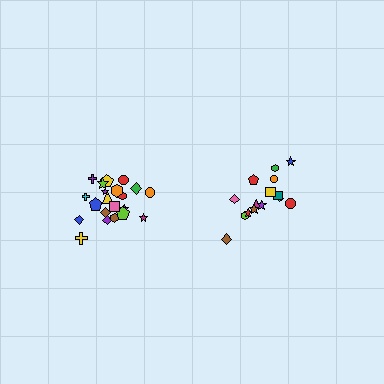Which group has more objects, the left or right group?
The left group.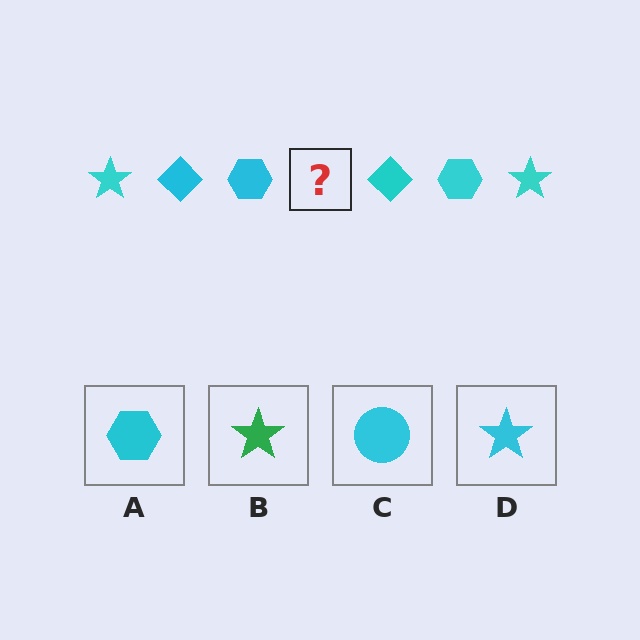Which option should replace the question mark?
Option D.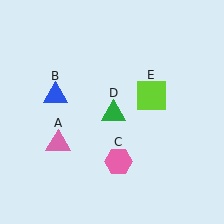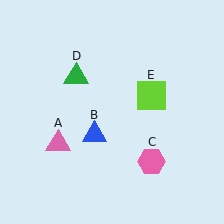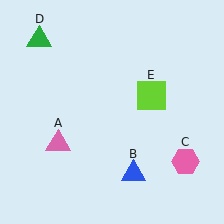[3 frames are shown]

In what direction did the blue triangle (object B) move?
The blue triangle (object B) moved down and to the right.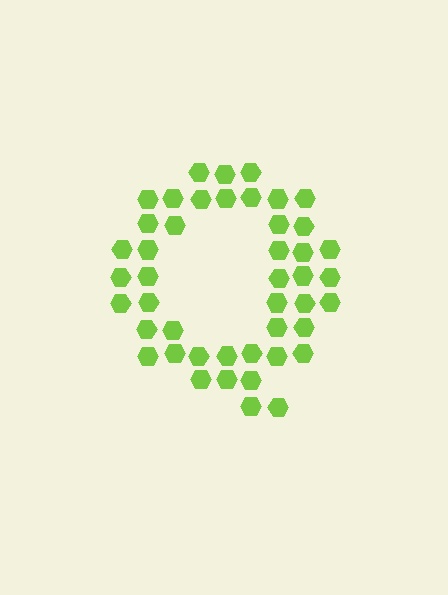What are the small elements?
The small elements are hexagons.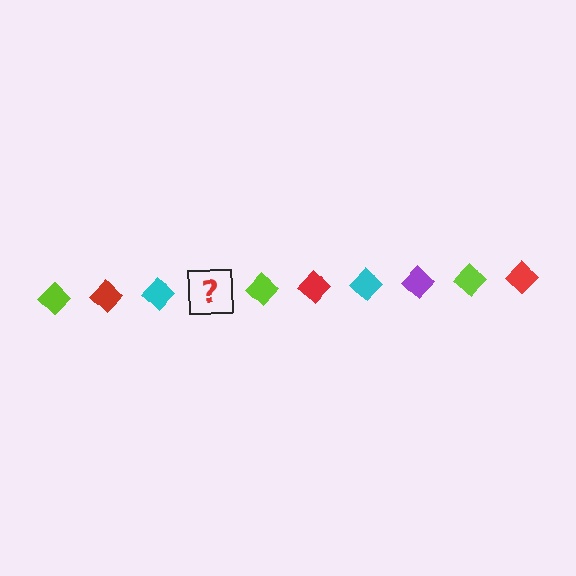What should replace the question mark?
The question mark should be replaced with a purple diamond.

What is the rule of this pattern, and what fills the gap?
The rule is that the pattern cycles through lime, red, cyan, purple diamonds. The gap should be filled with a purple diamond.